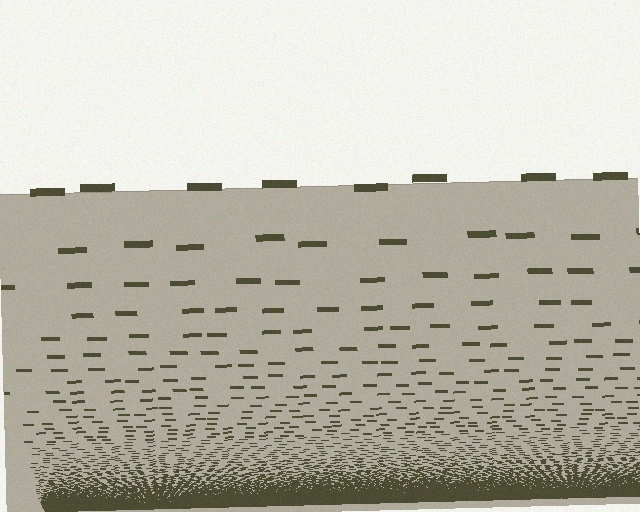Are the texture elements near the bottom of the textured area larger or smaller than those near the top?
Smaller. The gradient is inverted — elements near the bottom are smaller and denser.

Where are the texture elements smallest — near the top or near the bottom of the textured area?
Near the bottom.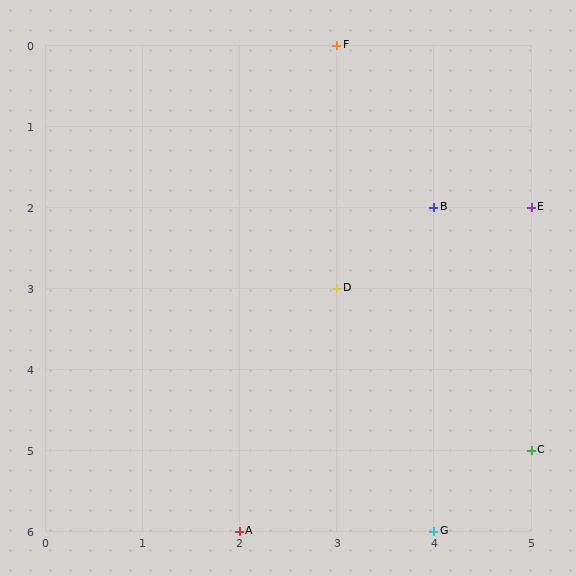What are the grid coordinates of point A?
Point A is at grid coordinates (2, 6).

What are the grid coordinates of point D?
Point D is at grid coordinates (3, 3).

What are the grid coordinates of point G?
Point G is at grid coordinates (4, 6).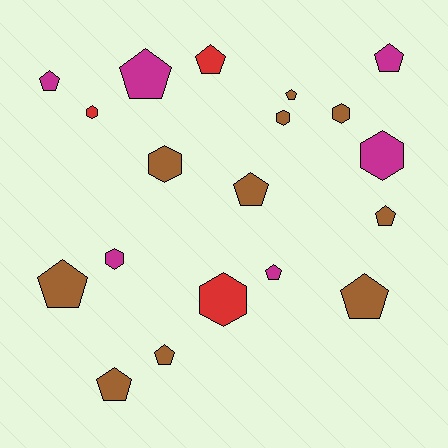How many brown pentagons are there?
There are 7 brown pentagons.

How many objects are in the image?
There are 19 objects.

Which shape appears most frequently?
Pentagon, with 12 objects.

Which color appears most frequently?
Brown, with 10 objects.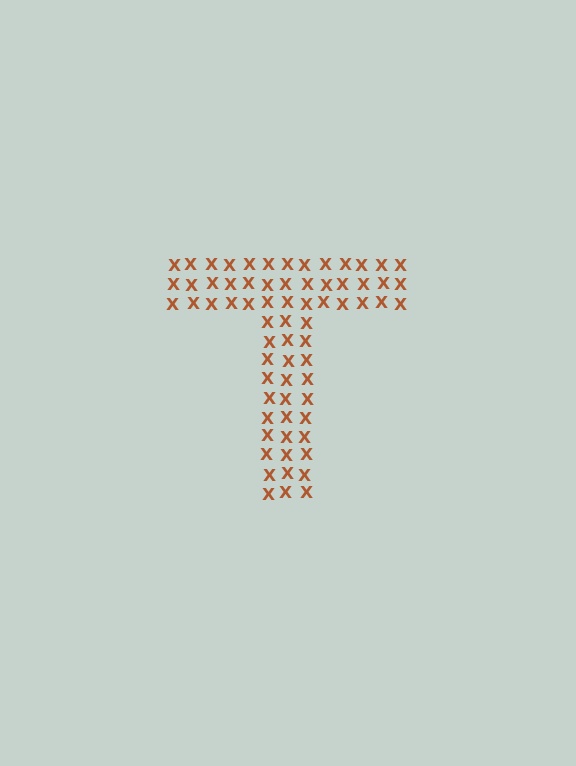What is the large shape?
The large shape is the letter T.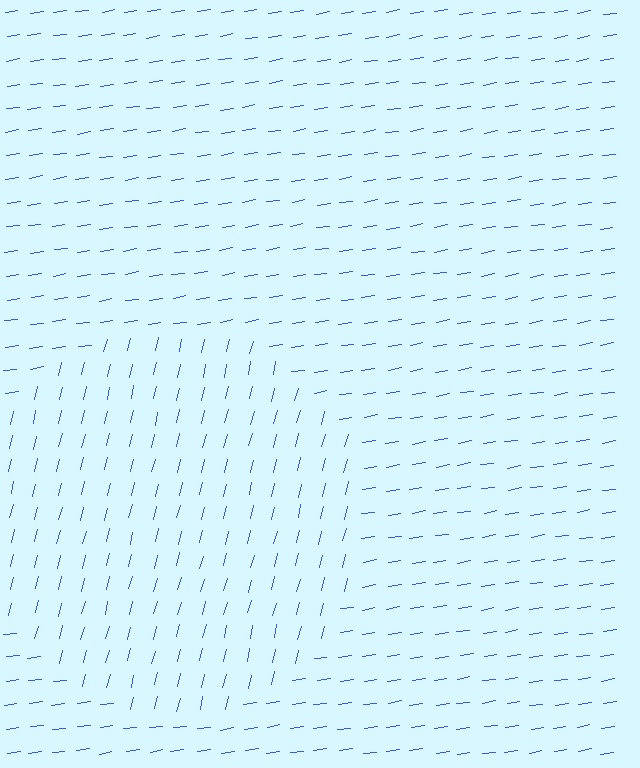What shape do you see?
I see a circle.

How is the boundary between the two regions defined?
The boundary is defined purely by a change in line orientation (approximately 67 degrees difference). All lines are the same color and thickness.